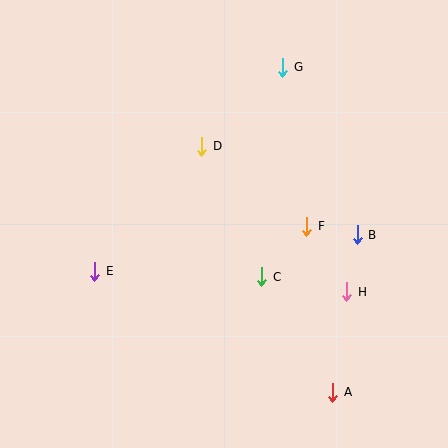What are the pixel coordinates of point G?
Point G is at (283, 67).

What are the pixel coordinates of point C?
Point C is at (262, 277).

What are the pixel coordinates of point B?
Point B is at (357, 235).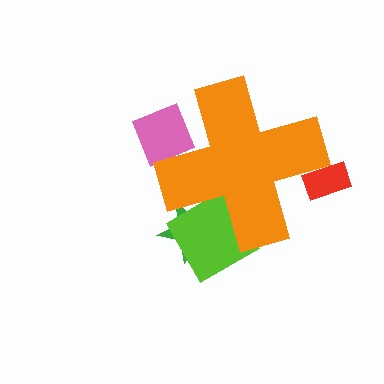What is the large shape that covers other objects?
An orange cross.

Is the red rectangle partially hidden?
Yes, the red rectangle is partially hidden behind the orange cross.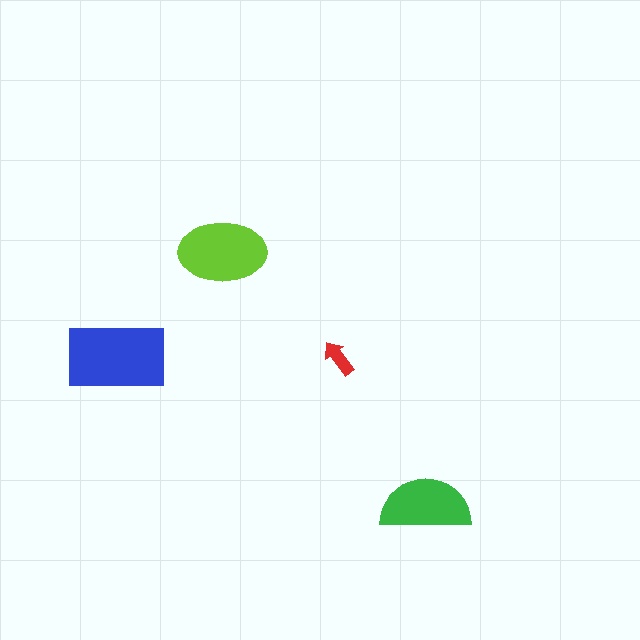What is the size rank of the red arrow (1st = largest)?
4th.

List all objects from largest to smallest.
The blue rectangle, the lime ellipse, the green semicircle, the red arrow.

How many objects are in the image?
There are 4 objects in the image.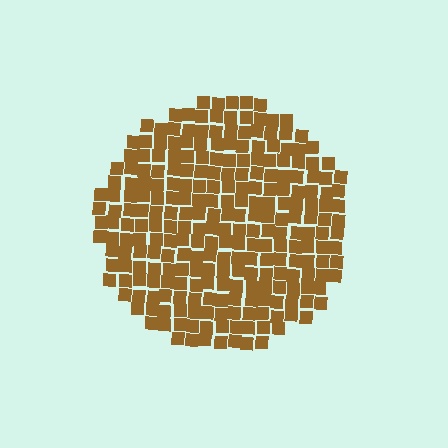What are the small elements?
The small elements are squares.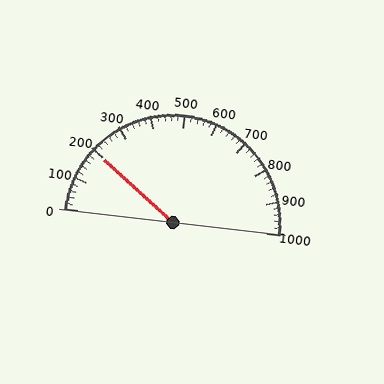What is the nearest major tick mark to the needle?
The nearest major tick mark is 200.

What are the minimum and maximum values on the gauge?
The gauge ranges from 0 to 1000.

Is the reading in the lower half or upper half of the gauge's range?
The reading is in the lower half of the range (0 to 1000).